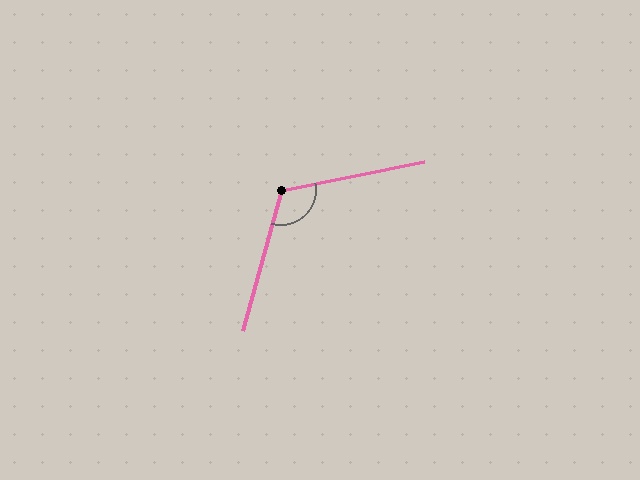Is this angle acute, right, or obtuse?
It is obtuse.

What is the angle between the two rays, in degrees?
Approximately 117 degrees.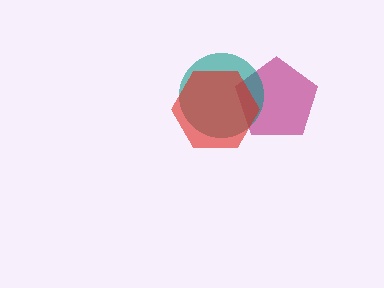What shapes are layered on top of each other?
The layered shapes are: a magenta pentagon, a teal circle, a red hexagon.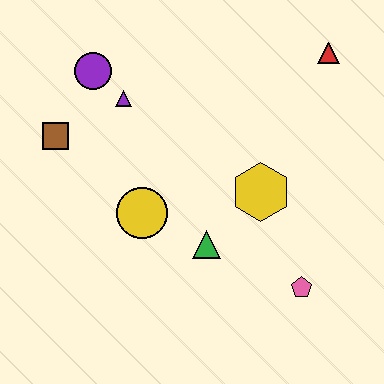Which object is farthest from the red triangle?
The brown square is farthest from the red triangle.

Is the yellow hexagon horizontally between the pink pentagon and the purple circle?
Yes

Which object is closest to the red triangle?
The yellow hexagon is closest to the red triangle.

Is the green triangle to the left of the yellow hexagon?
Yes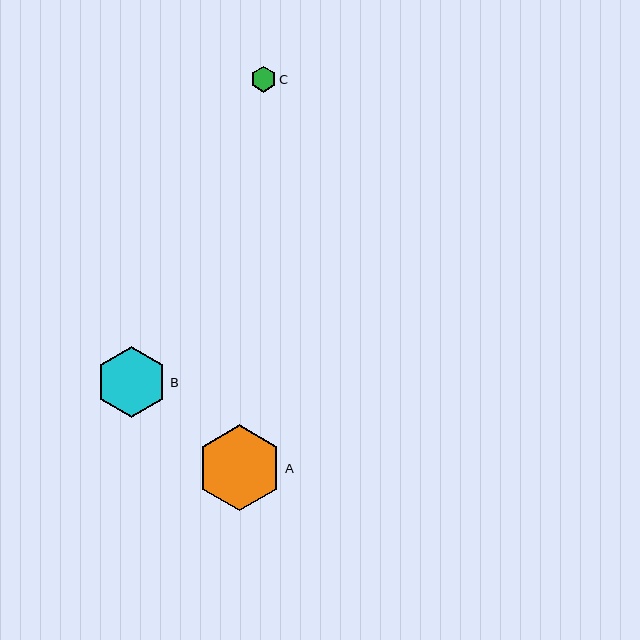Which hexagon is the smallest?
Hexagon C is the smallest with a size of approximately 25 pixels.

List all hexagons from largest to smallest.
From largest to smallest: A, B, C.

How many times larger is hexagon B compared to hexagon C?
Hexagon B is approximately 2.8 times the size of hexagon C.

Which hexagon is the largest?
Hexagon A is the largest with a size of approximately 86 pixels.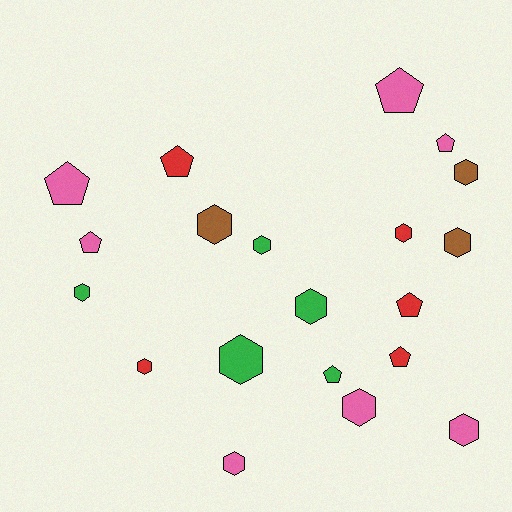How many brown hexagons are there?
There are 3 brown hexagons.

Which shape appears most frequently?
Hexagon, with 12 objects.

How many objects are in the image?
There are 20 objects.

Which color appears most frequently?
Pink, with 7 objects.